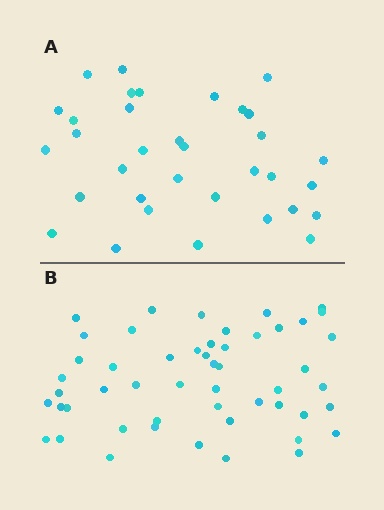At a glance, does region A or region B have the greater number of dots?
Region B (the bottom region) has more dots.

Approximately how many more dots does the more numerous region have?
Region B has approximately 15 more dots than region A.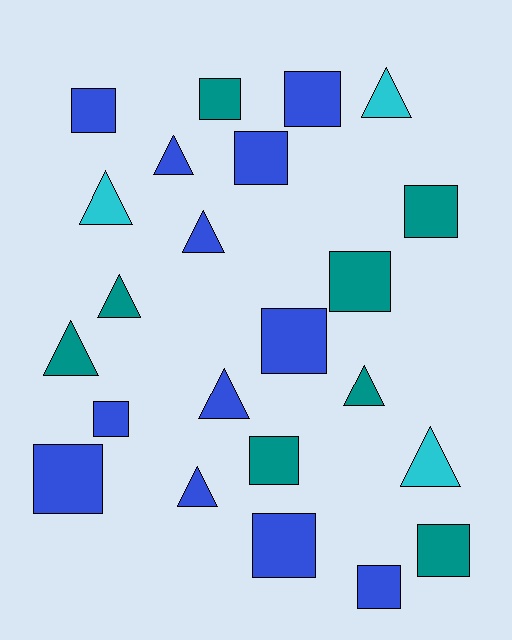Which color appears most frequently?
Blue, with 12 objects.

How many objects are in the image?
There are 23 objects.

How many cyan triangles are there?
There are 3 cyan triangles.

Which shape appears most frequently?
Square, with 13 objects.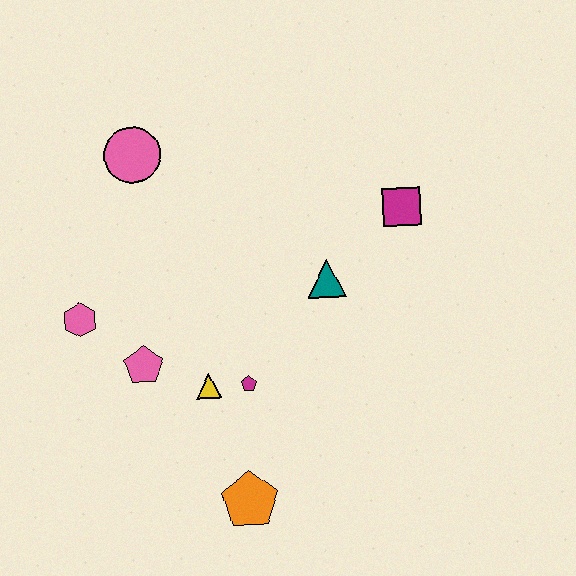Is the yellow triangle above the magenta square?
No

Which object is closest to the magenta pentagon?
The yellow triangle is closest to the magenta pentagon.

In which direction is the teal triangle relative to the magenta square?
The teal triangle is to the left of the magenta square.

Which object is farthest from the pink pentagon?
The magenta square is farthest from the pink pentagon.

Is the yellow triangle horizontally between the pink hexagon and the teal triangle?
Yes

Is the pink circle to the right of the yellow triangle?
No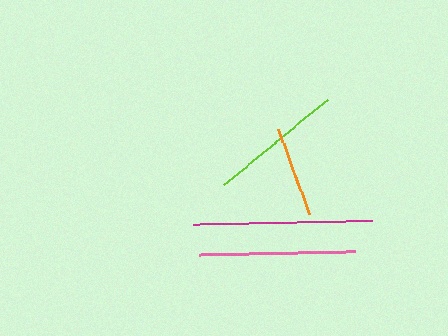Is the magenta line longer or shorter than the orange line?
The magenta line is longer than the orange line.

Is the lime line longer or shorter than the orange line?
The lime line is longer than the orange line.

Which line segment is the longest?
The magenta line is the longest at approximately 179 pixels.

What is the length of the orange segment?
The orange segment is approximately 91 pixels long.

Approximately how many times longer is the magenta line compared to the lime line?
The magenta line is approximately 1.3 times the length of the lime line.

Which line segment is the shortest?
The orange line is the shortest at approximately 91 pixels.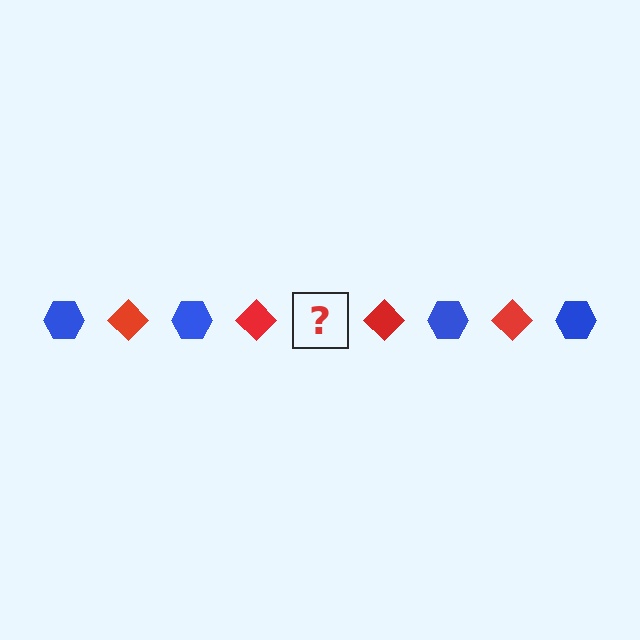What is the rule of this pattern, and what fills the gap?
The rule is that the pattern alternates between blue hexagon and red diamond. The gap should be filled with a blue hexagon.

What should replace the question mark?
The question mark should be replaced with a blue hexagon.